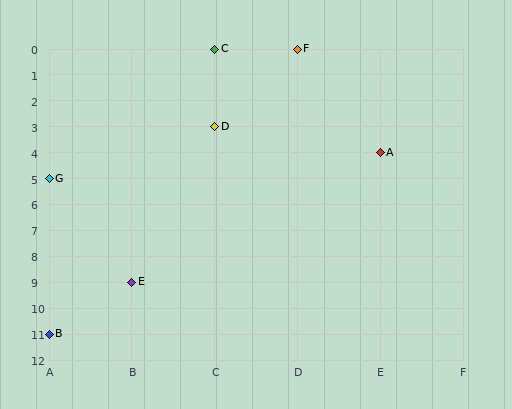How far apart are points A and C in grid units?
Points A and C are 2 columns and 4 rows apart (about 4.5 grid units diagonally).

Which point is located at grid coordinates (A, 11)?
Point B is at (A, 11).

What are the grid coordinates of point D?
Point D is at grid coordinates (C, 3).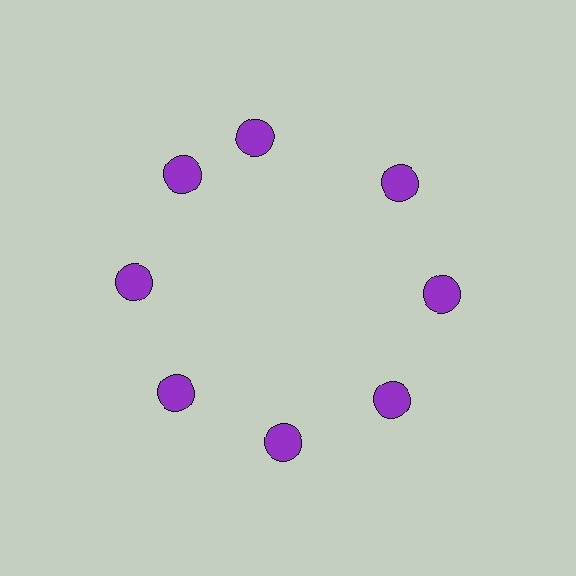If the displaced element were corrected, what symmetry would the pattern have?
It would have 8-fold rotational symmetry — the pattern would map onto itself every 45 degrees.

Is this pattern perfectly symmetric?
No. The 8 purple circles are arranged in a ring, but one element near the 12 o'clock position is rotated out of alignment along the ring, breaking the 8-fold rotational symmetry.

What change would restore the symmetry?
The symmetry would be restored by rotating it back into even spacing with its neighbors so that all 8 circles sit at equal angles and equal distance from the center.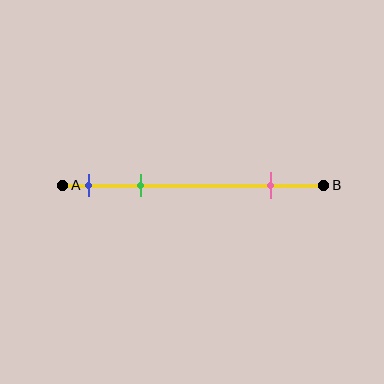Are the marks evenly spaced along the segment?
No, the marks are not evenly spaced.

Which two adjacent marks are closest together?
The blue and green marks are the closest adjacent pair.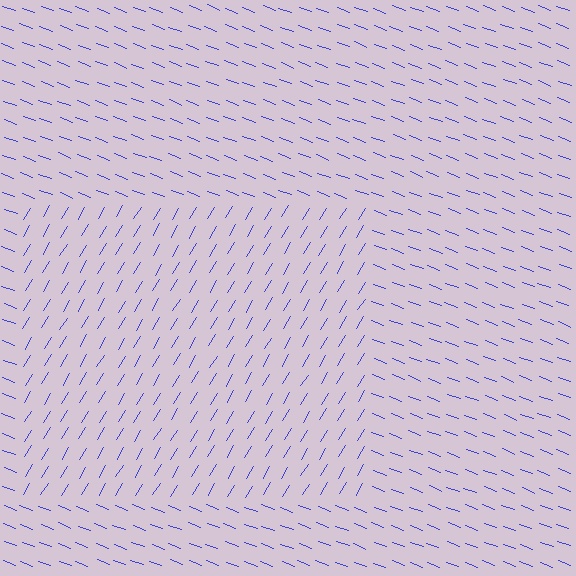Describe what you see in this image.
The image is filled with small blue line segments. A rectangle region in the image has lines oriented differently from the surrounding lines, creating a visible texture boundary.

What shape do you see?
I see a rectangle.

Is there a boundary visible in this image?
Yes, there is a texture boundary formed by a change in line orientation.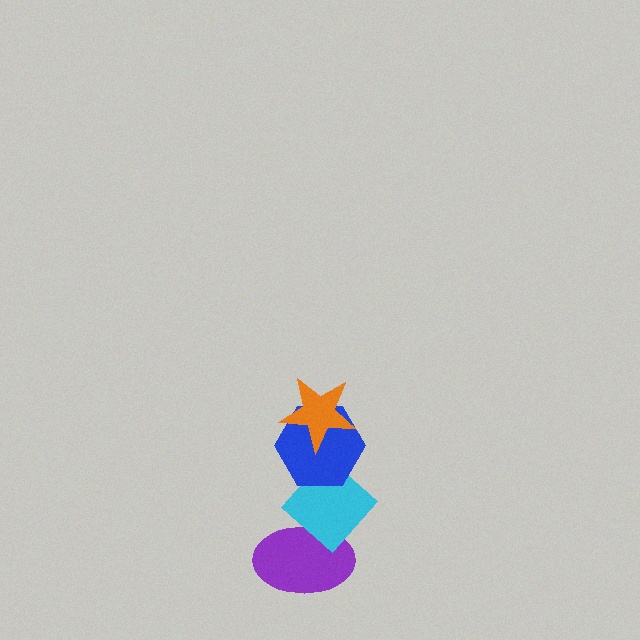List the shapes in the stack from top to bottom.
From top to bottom: the orange star, the blue hexagon, the cyan diamond, the purple ellipse.